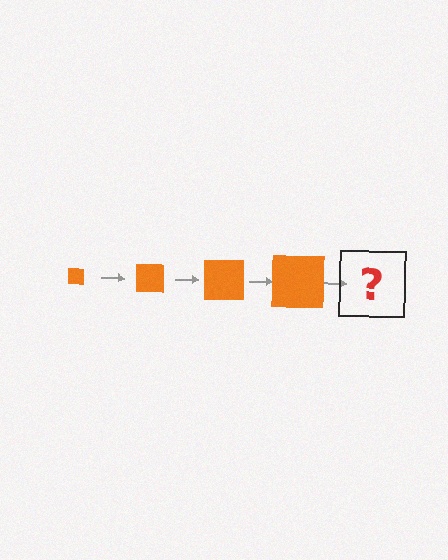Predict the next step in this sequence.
The next step is an orange square, larger than the previous one.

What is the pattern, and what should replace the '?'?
The pattern is that the square gets progressively larger each step. The '?' should be an orange square, larger than the previous one.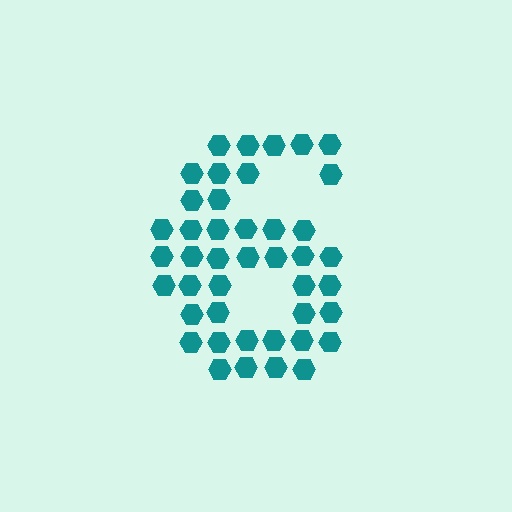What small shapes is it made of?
It is made of small hexagons.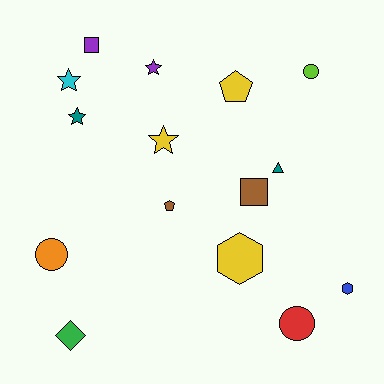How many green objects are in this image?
There is 1 green object.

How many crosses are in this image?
There are no crosses.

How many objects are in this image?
There are 15 objects.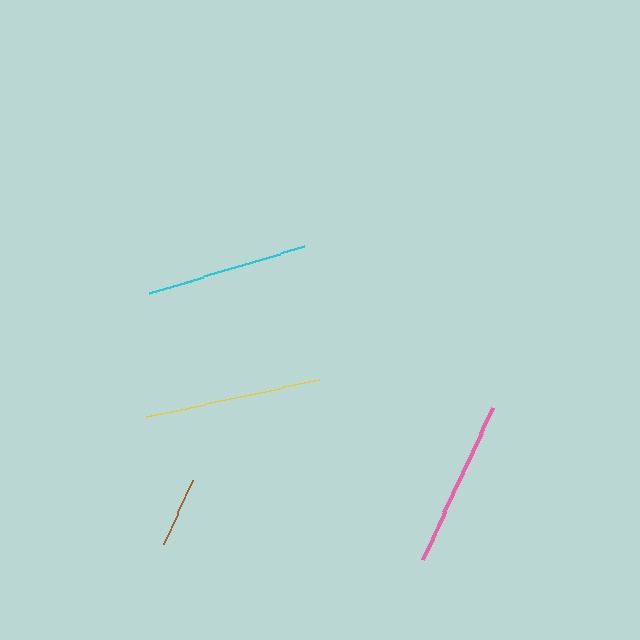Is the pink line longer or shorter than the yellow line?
The yellow line is longer than the pink line.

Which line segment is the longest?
The yellow line is the longest at approximately 177 pixels.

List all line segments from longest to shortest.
From longest to shortest: yellow, pink, cyan, brown.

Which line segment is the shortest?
The brown line is the shortest at approximately 71 pixels.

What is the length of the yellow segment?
The yellow segment is approximately 177 pixels long.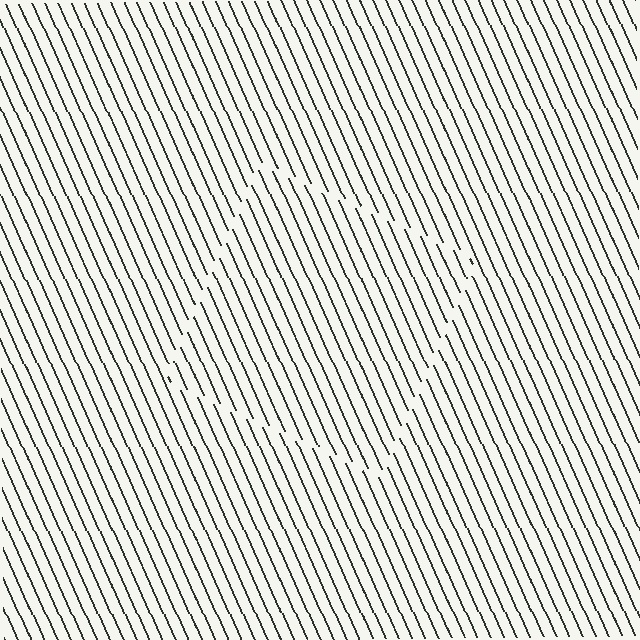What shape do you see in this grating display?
An illusory square. The interior of the shape contains the same grating, shifted by half a period — the contour is defined by the phase discontinuity where line-ends from the inner and outer gratings abut.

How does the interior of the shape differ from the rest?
The interior of the shape contains the same grating, shifted by half a period — the contour is defined by the phase discontinuity where line-ends from the inner and outer gratings abut.